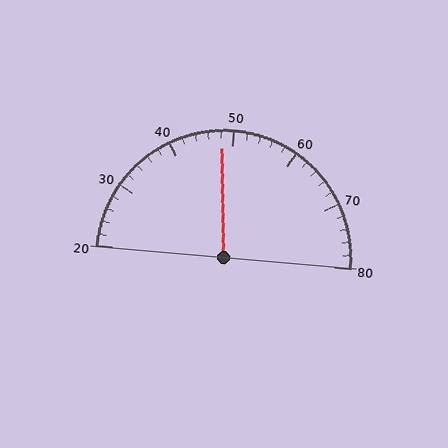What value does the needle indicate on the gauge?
The needle indicates approximately 48.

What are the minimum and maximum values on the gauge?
The gauge ranges from 20 to 80.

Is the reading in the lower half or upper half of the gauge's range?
The reading is in the lower half of the range (20 to 80).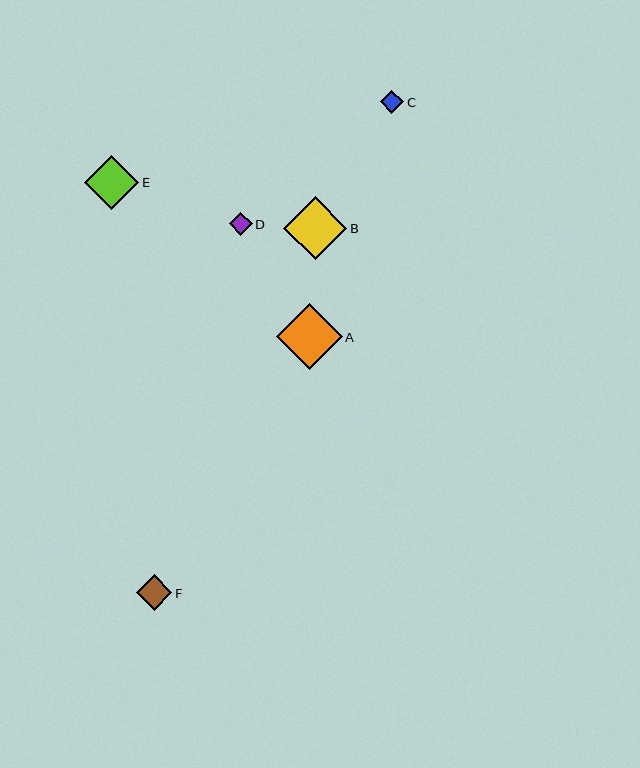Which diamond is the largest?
Diamond A is the largest with a size of approximately 66 pixels.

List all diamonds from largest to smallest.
From largest to smallest: A, B, E, F, C, D.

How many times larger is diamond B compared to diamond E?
Diamond B is approximately 1.2 times the size of diamond E.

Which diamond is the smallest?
Diamond D is the smallest with a size of approximately 23 pixels.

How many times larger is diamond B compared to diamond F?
Diamond B is approximately 1.8 times the size of diamond F.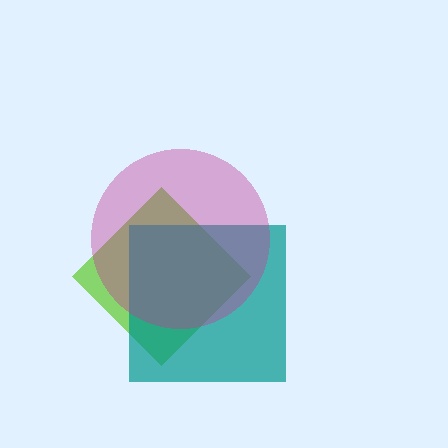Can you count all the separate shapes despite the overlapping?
Yes, there are 3 separate shapes.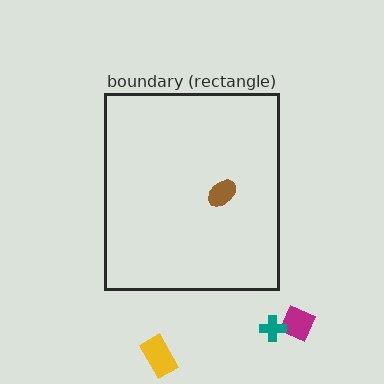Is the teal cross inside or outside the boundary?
Outside.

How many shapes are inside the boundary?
1 inside, 3 outside.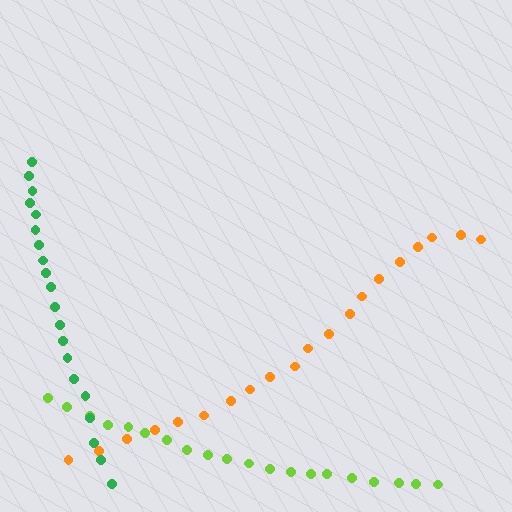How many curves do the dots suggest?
There are 3 distinct paths.